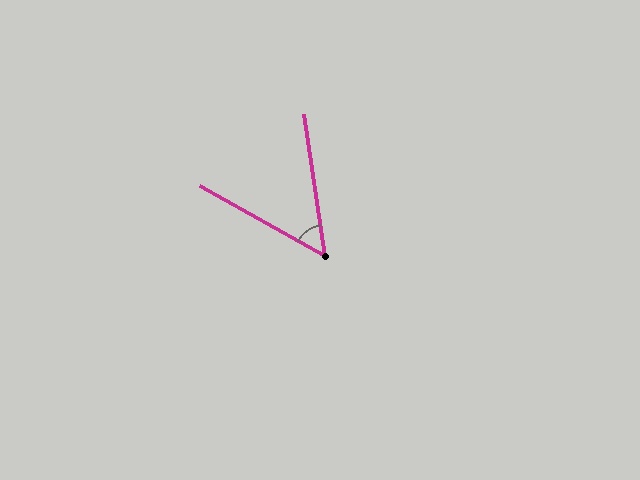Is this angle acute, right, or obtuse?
It is acute.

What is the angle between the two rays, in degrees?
Approximately 52 degrees.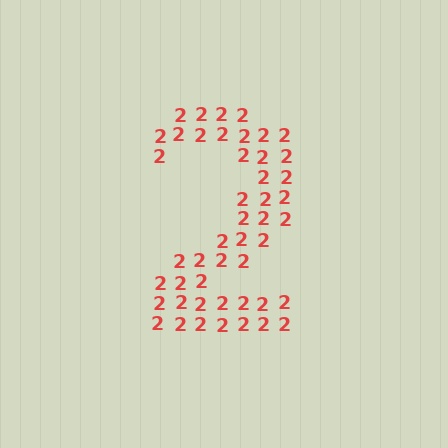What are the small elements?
The small elements are digit 2's.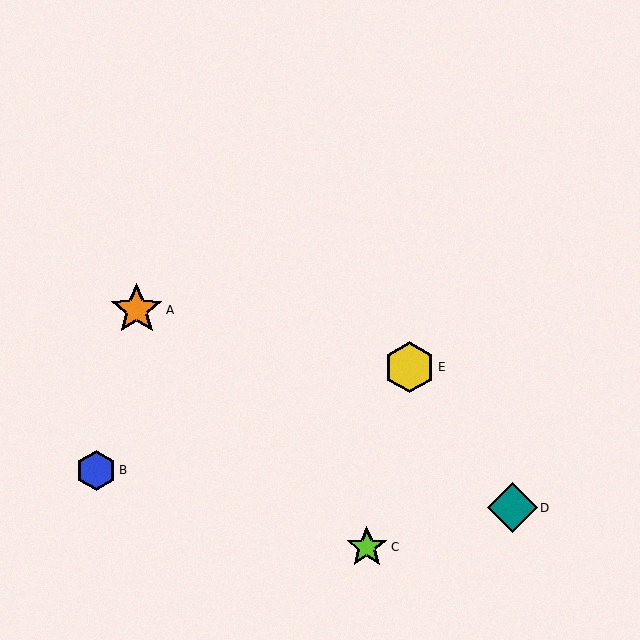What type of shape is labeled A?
Shape A is an orange star.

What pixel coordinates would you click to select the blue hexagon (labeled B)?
Click at (96, 470) to select the blue hexagon B.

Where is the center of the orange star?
The center of the orange star is at (137, 310).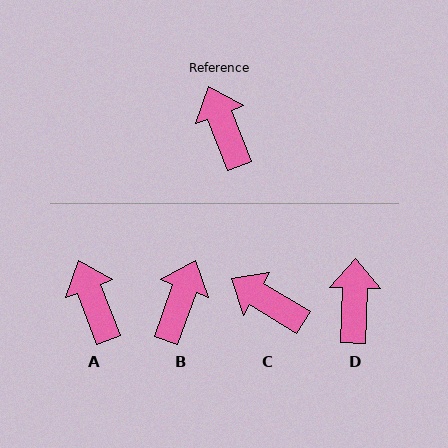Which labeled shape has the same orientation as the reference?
A.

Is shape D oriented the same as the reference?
No, it is off by about 23 degrees.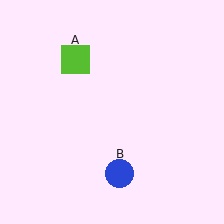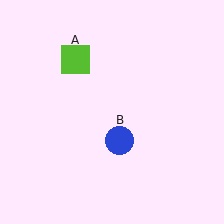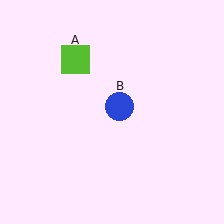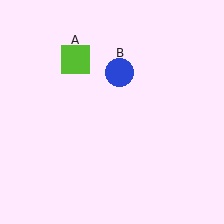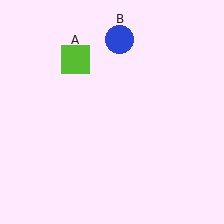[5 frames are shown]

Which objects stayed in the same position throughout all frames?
Lime square (object A) remained stationary.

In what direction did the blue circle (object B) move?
The blue circle (object B) moved up.